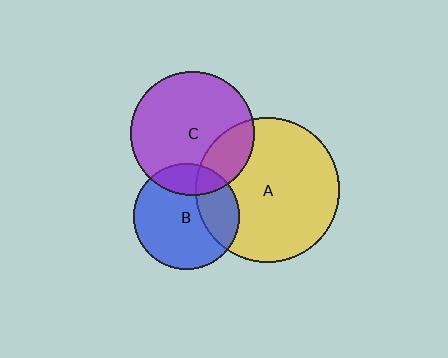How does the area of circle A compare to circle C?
Approximately 1.3 times.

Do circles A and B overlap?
Yes.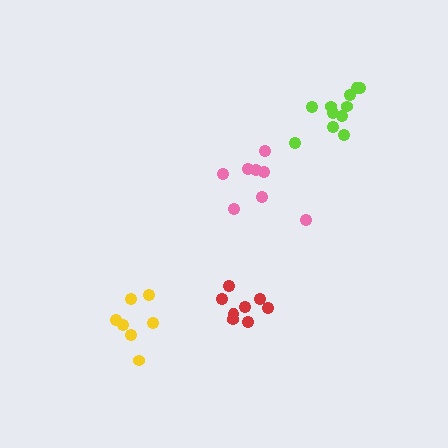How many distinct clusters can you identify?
There are 4 distinct clusters.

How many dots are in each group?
Group 1: 8 dots, Group 2: 7 dots, Group 3: 11 dots, Group 4: 8 dots (34 total).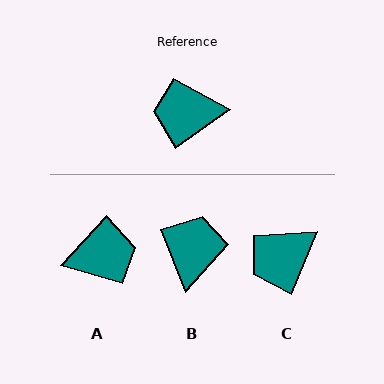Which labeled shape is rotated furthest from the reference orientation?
A, about 168 degrees away.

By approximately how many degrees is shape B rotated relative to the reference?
Approximately 104 degrees clockwise.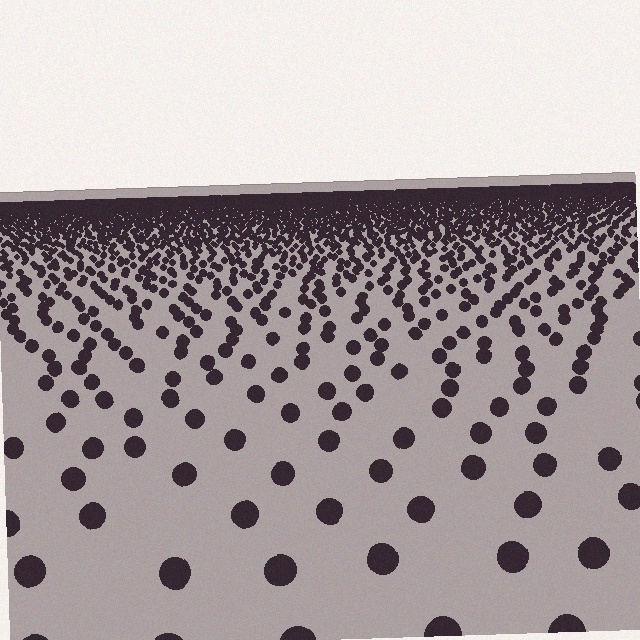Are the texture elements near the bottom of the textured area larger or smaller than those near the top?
Larger. Near the bottom, elements are closer to the viewer and appear at a bigger on-screen size.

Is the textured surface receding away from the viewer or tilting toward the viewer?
The surface is receding away from the viewer. Texture elements get smaller and denser toward the top.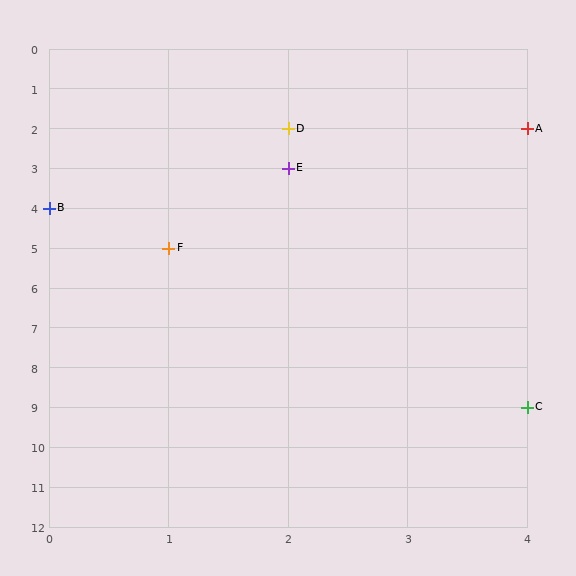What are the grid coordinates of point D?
Point D is at grid coordinates (2, 2).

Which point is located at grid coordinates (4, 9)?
Point C is at (4, 9).